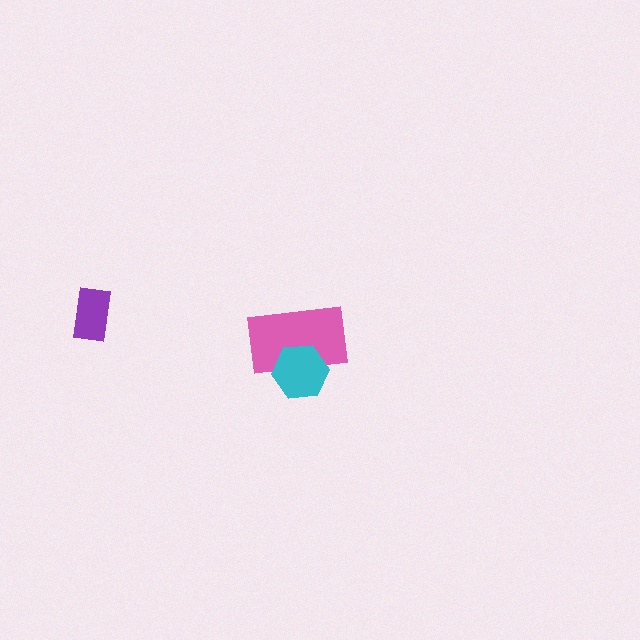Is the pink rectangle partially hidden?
Yes, it is partially covered by another shape.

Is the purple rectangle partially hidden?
No, no other shape covers it.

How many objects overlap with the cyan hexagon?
1 object overlaps with the cyan hexagon.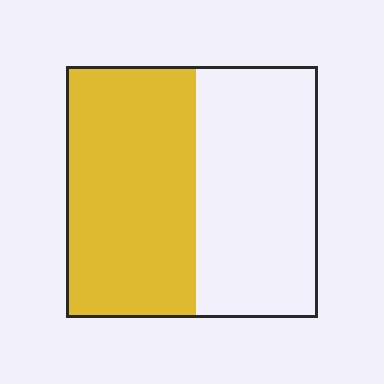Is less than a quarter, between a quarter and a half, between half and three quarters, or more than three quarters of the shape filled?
Between half and three quarters.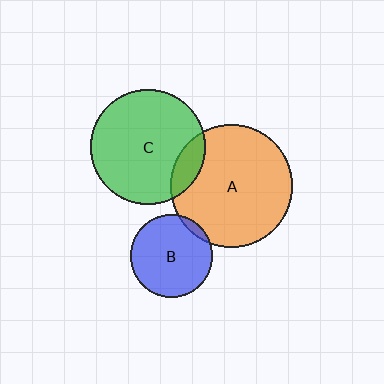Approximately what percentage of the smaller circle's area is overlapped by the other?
Approximately 15%.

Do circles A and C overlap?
Yes.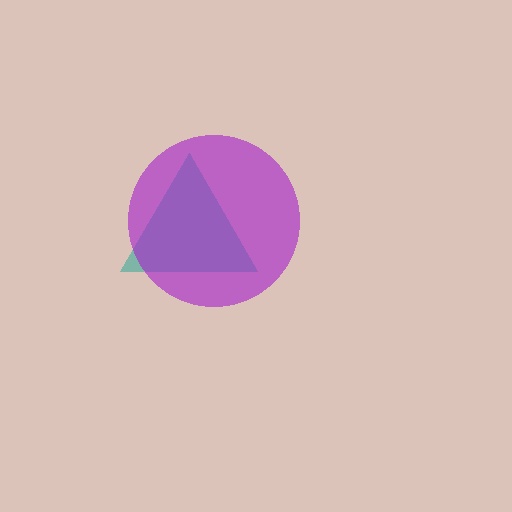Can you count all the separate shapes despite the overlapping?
Yes, there are 2 separate shapes.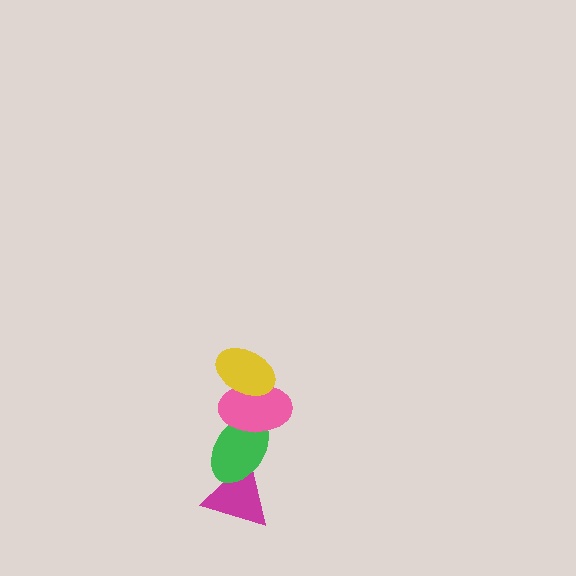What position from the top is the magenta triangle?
The magenta triangle is 4th from the top.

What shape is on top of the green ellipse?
The pink ellipse is on top of the green ellipse.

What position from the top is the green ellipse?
The green ellipse is 3rd from the top.